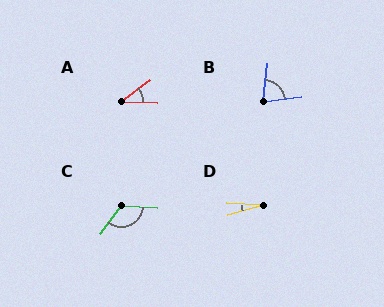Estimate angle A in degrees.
Approximately 38 degrees.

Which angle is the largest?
C, at approximately 123 degrees.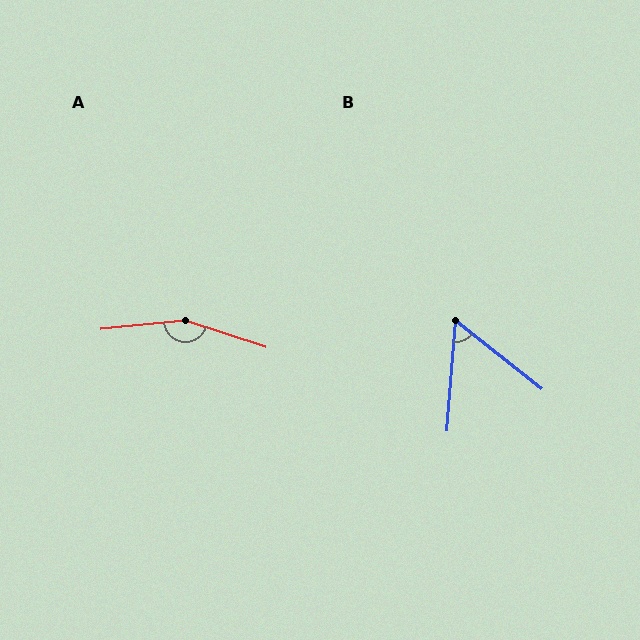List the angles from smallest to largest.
B (56°), A (157°).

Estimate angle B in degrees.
Approximately 56 degrees.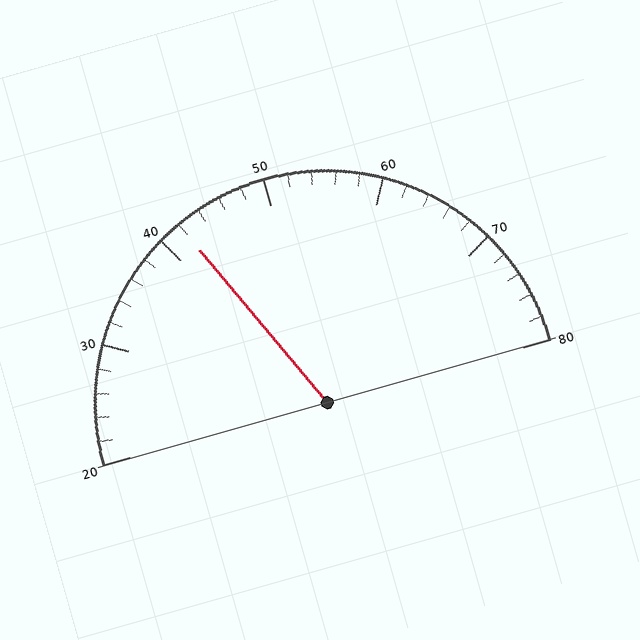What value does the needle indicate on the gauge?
The needle indicates approximately 42.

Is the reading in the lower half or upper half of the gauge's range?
The reading is in the lower half of the range (20 to 80).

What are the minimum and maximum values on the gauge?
The gauge ranges from 20 to 80.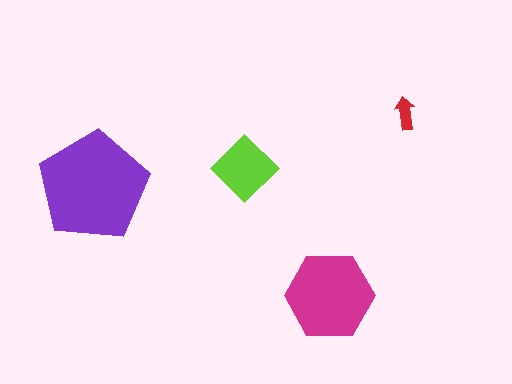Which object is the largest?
The purple pentagon.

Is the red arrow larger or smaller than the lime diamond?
Smaller.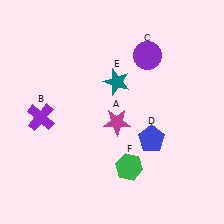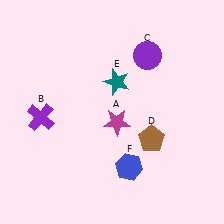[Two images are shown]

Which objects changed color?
D changed from blue to brown. F changed from green to blue.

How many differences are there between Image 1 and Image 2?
There are 2 differences between the two images.